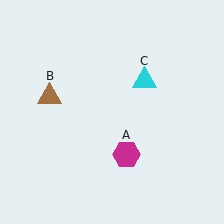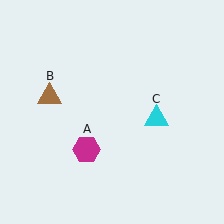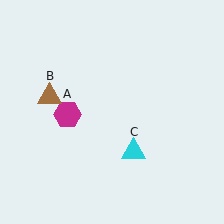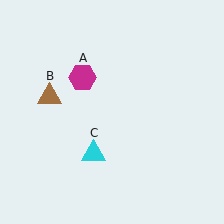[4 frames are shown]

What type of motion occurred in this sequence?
The magenta hexagon (object A), cyan triangle (object C) rotated clockwise around the center of the scene.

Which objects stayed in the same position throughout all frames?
Brown triangle (object B) remained stationary.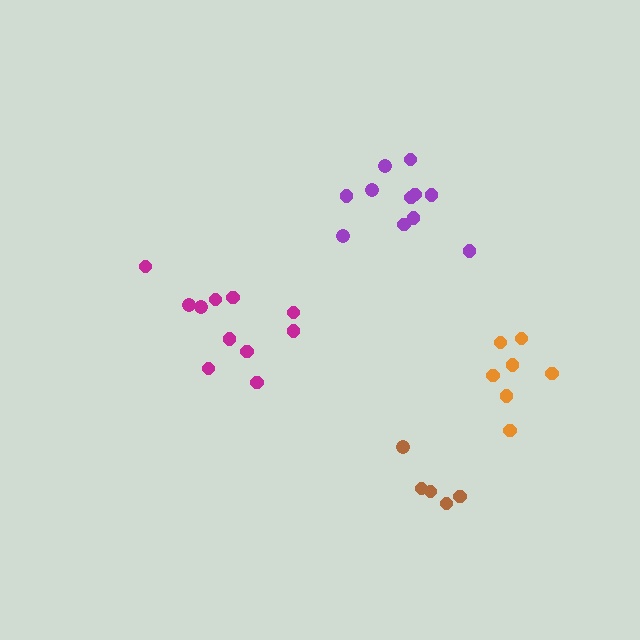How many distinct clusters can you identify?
There are 4 distinct clusters.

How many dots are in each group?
Group 1: 11 dots, Group 2: 5 dots, Group 3: 11 dots, Group 4: 7 dots (34 total).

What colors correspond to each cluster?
The clusters are colored: magenta, brown, purple, orange.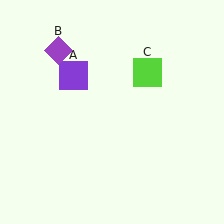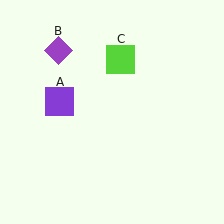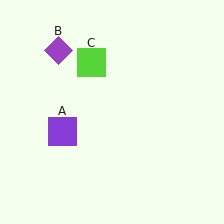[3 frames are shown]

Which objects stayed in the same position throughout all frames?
Purple diamond (object B) remained stationary.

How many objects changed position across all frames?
2 objects changed position: purple square (object A), lime square (object C).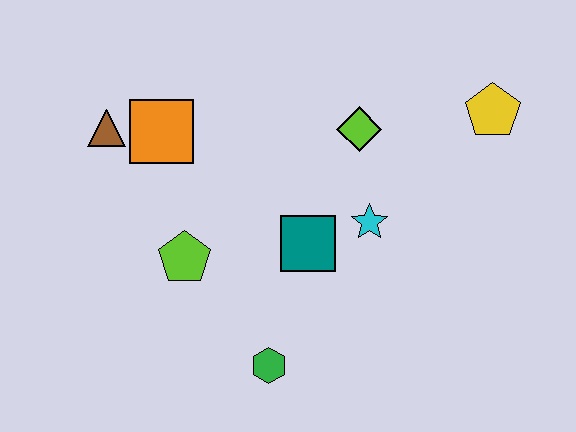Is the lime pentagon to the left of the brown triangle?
No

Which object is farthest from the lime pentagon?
The yellow pentagon is farthest from the lime pentagon.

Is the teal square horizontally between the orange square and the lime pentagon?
No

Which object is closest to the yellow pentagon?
The lime diamond is closest to the yellow pentagon.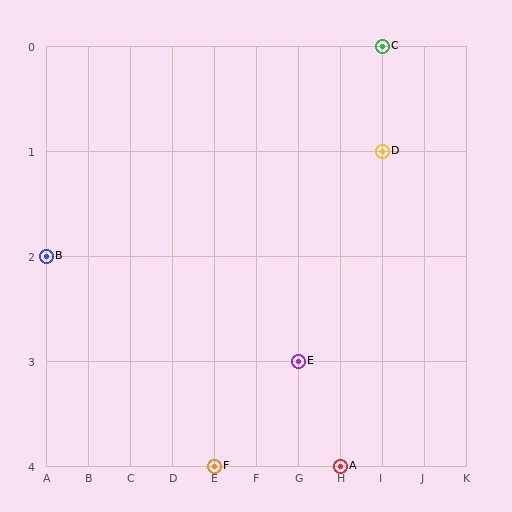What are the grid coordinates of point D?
Point D is at grid coordinates (I, 1).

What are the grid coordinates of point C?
Point C is at grid coordinates (I, 0).